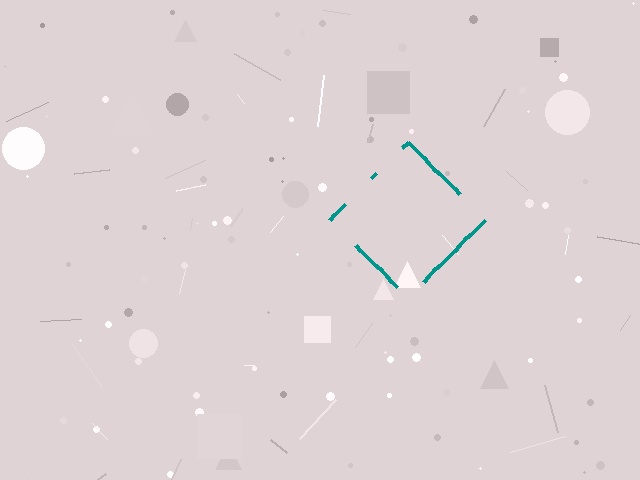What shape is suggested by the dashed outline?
The dashed outline suggests a diamond.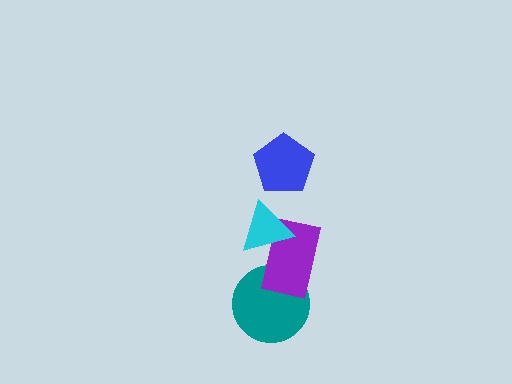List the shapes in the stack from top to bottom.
From top to bottom: the blue pentagon, the cyan triangle, the purple rectangle, the teal circle.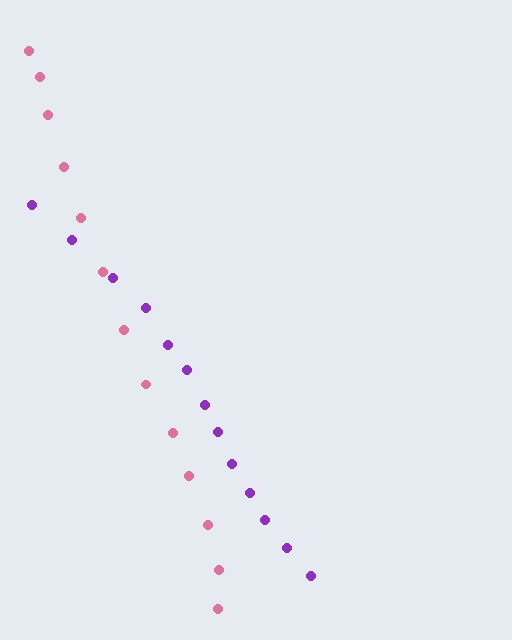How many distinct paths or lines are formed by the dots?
There are 2 distinct paths.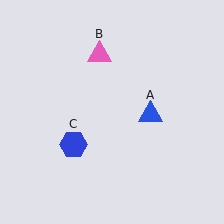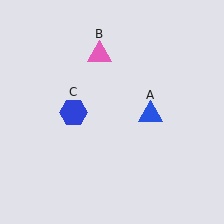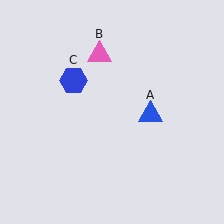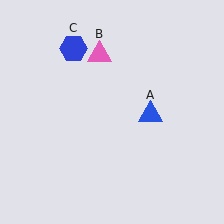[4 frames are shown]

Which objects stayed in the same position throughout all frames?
Blue triangle (object A) and pink triangle (object B) remained stationary.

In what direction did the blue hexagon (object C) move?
The blue hexagon (object C) moved up.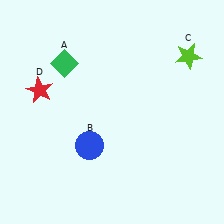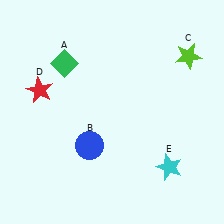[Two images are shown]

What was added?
A cyan star (E) was added in Image 2.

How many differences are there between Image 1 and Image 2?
There is 1 difference between the two images.